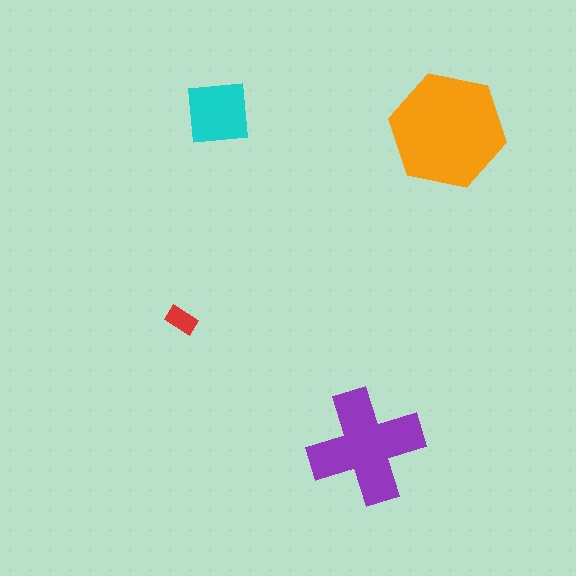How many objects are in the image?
There are 4 objects in the image.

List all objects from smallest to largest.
The red rectangle, the cyan square, the purple cross, the orange hexagon.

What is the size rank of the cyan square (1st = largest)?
3rd.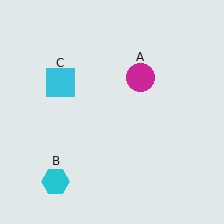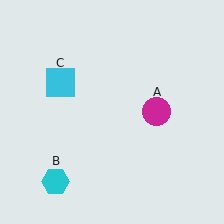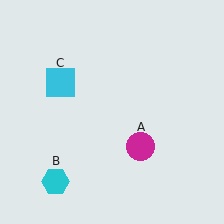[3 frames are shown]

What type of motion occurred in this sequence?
The magenta circle (object A) rotated clockwise around the center of the scene.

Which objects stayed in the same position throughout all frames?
Cyan hexagon (object B) and cyan square (object C) remained stationary.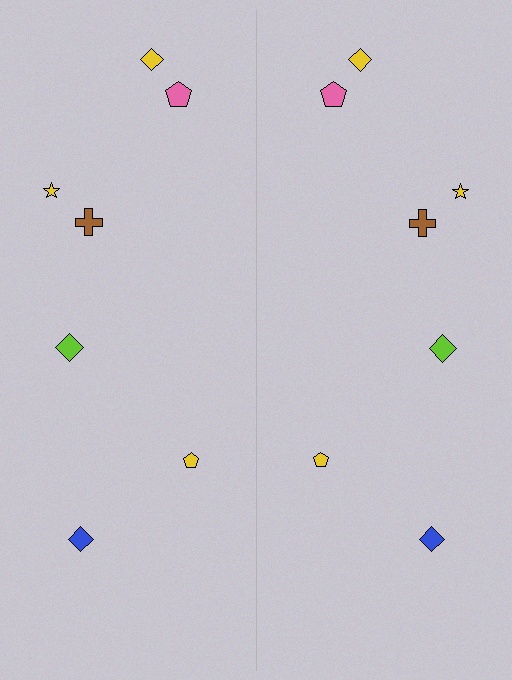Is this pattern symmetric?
Yes, this pattern has bilateral (reflection) symmetry.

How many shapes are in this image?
There are 14 shapes in this image.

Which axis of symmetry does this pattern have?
The pattern has a vertical axis of symmetry running through the center of the image.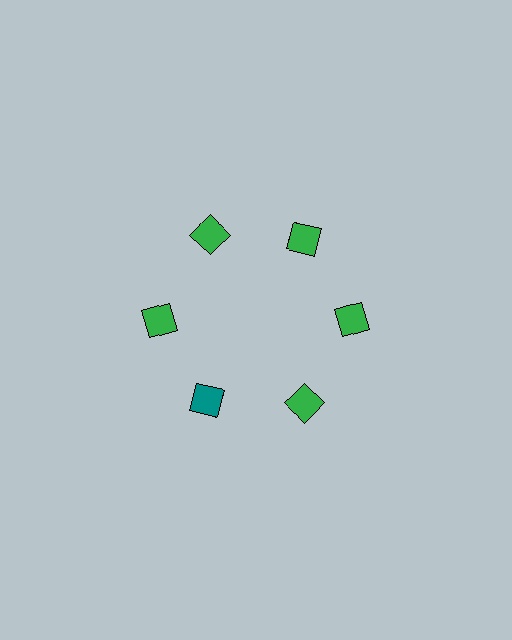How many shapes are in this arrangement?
There are 6 shapes arranged in a ring pattern.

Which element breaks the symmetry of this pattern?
The teal diamond at roughly the 7 o'clock position breaks the symmetry. All other shapes are green diamonds.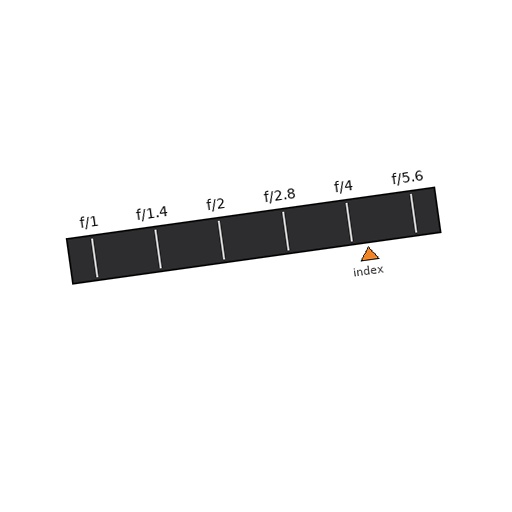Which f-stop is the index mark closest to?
The index mark is closest to f/4.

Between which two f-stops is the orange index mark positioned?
The index mark is between f/4 and f/5.6.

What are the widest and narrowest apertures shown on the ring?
The widest aperture shown is f/1 and the narrowest is f/5.6.